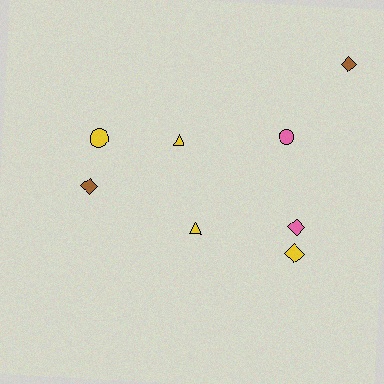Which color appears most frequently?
Yellow, with 4 objects.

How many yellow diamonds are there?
There is 1 yellow diamond.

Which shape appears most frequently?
Diamond, with 4 objects.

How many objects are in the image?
There are 8 objects.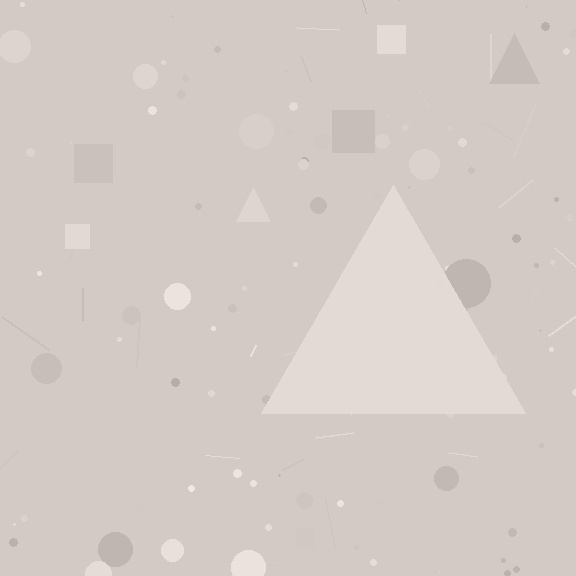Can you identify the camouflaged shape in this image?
The camouflaged shape is a triangle.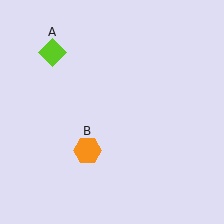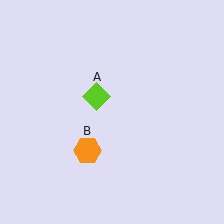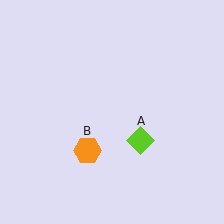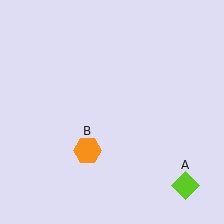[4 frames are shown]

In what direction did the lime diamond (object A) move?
The lime diamond (object A) moved down and to the right.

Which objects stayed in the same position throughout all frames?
Orange hexagon (object B) remained stationary.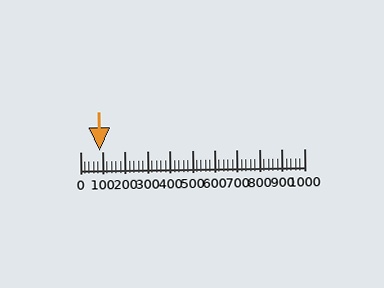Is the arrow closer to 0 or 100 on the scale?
The arrow is closer to 100.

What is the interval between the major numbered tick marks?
The major tick marks are spaced 100 units apart.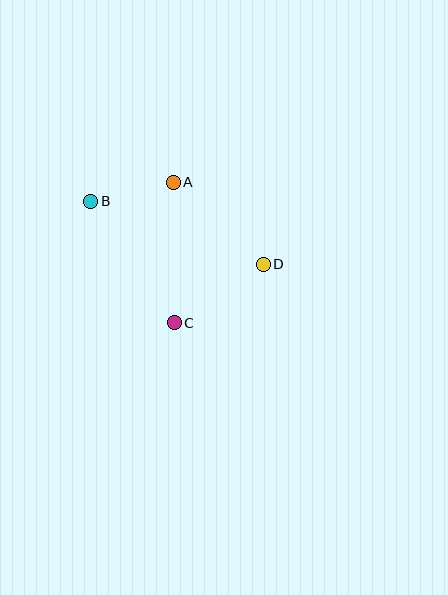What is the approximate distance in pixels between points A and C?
The distance between A and C is approximately 140 pixels.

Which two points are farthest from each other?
Points B and D are farthest from each other.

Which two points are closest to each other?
Points A and B are closest to each other.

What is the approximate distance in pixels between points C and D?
The distance between C and D is approximately 107 pixels.